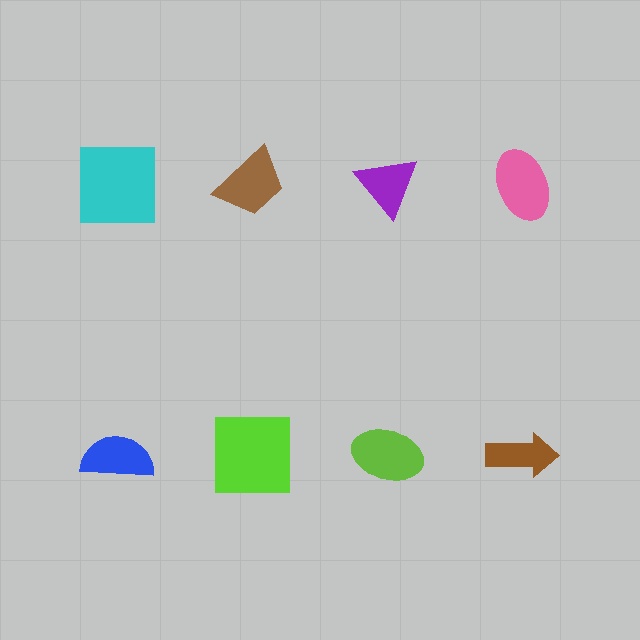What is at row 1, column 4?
A pink ellipse.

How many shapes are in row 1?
4 shapes.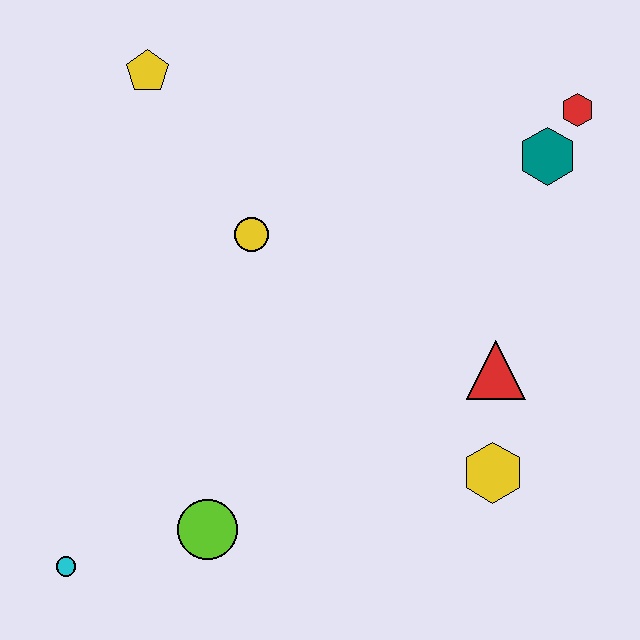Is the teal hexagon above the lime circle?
Yes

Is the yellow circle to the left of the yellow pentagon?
No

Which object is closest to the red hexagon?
The teal hexagon is closest to the red hexagon.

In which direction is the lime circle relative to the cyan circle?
The lime circle is to the right of the cyan circle.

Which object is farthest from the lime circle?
The red hexagon is farthest from the lime circle.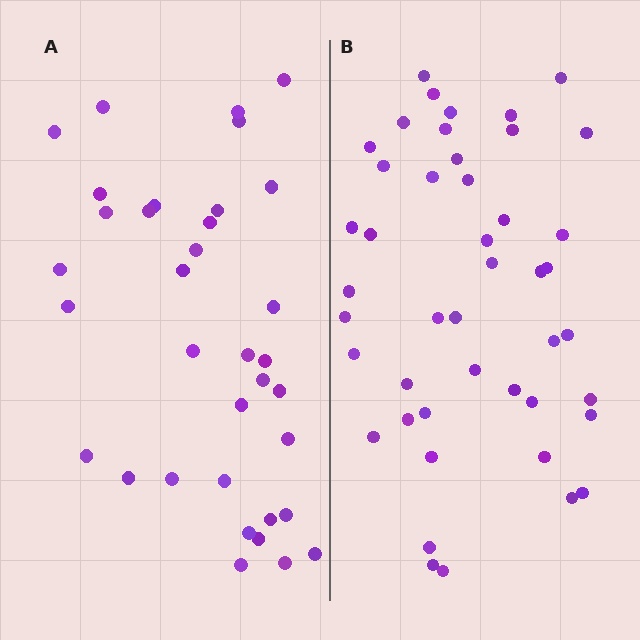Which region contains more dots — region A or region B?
Region B (the right region) has more dots.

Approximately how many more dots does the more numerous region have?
Region B has roughly 10 or so more dots than region A.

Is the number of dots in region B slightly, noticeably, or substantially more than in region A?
Region B has noticeably more, but not dramatically so. The ratio is roughly 1.3 to 1.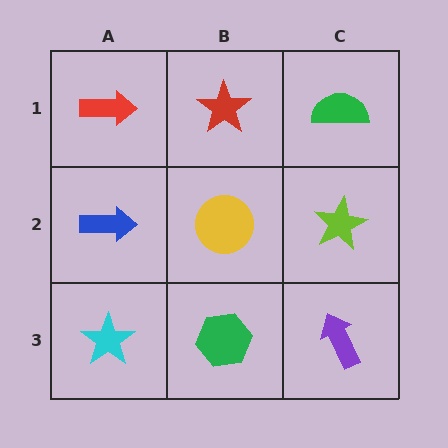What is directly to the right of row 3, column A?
A green hexagon.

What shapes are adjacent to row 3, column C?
A lime star (row 2, column C), a green hexagon (row 3, column B).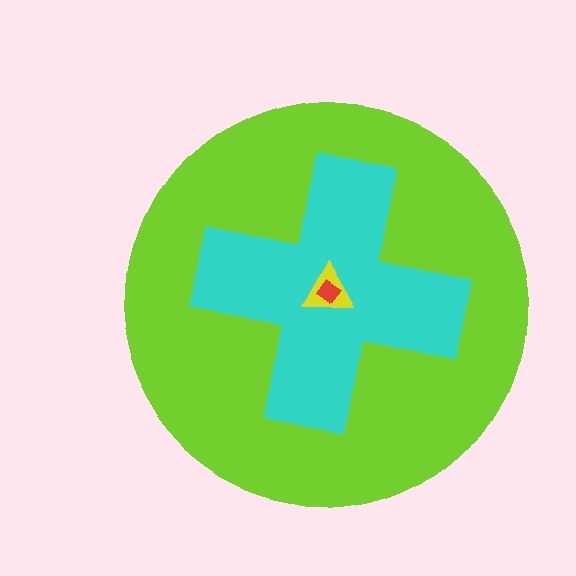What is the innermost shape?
The red diamond.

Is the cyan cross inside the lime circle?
Yes.